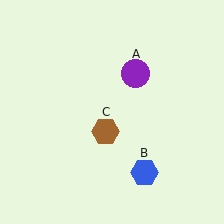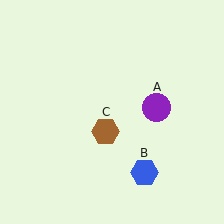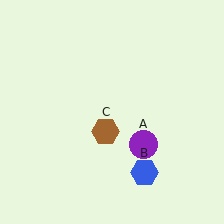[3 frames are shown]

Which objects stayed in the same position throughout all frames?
Blue hexagon (object B) and brown hexagon (object C) remained stationary.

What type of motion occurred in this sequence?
The purple circle (object A) rotated clockwise around the center of the scene.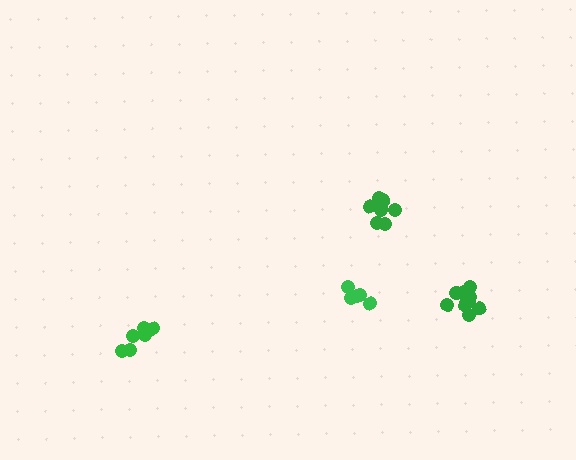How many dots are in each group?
Group 1: 11 dots, Group 2: 5 dots, Group 3: 6 dots, Group 4: 8 dots (30 total).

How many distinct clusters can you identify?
There are 4 distinct clusters.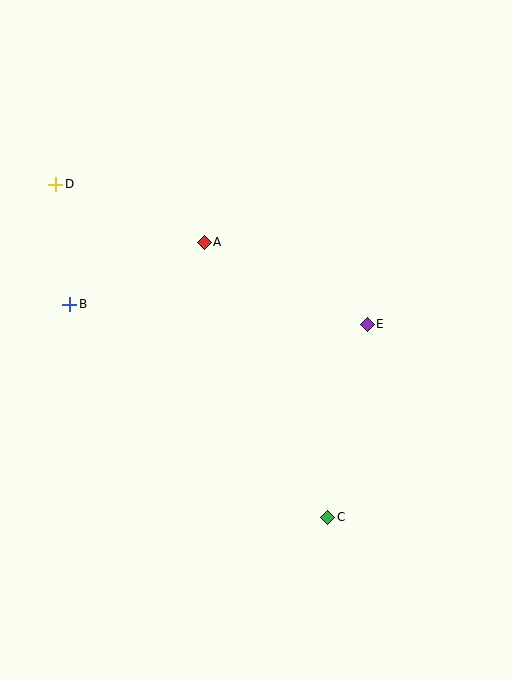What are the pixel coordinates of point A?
Point A is at (204, 242).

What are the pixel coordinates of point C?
Point C is at (328, 517).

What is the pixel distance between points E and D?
The distance between E and D is 342 pixels.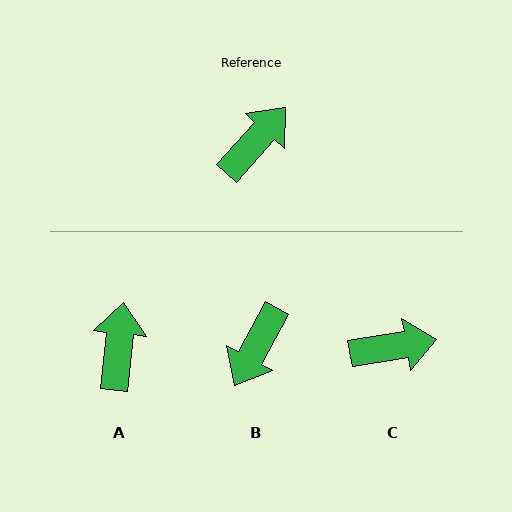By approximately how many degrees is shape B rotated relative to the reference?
Approximately 167 degrees clockwise.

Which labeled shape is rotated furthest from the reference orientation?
B, about 167 degrees away.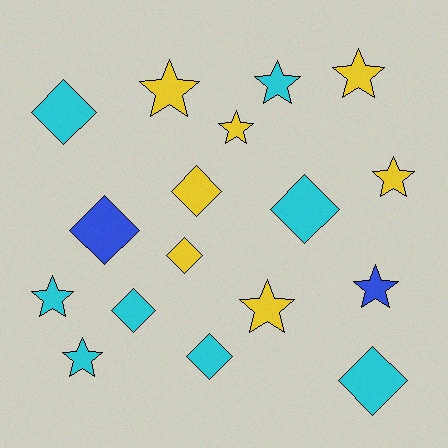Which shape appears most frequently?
Star, with 9 objects.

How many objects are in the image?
There are 17 objects.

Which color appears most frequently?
Cyan, with 8 objects.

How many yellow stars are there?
There are 5 yellow stars.